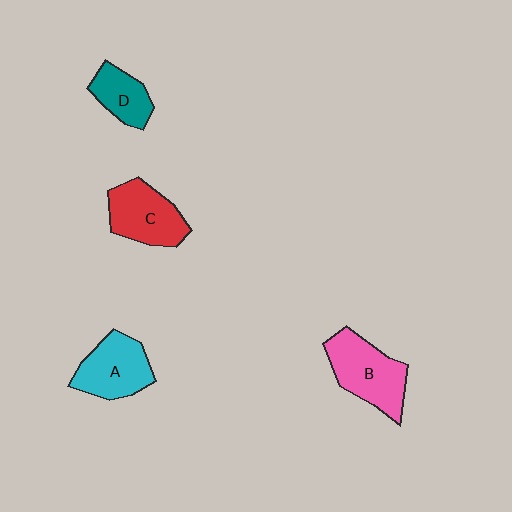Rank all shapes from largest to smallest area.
From largest to smallest: B (pink), C (red), A (cyan), D (teal).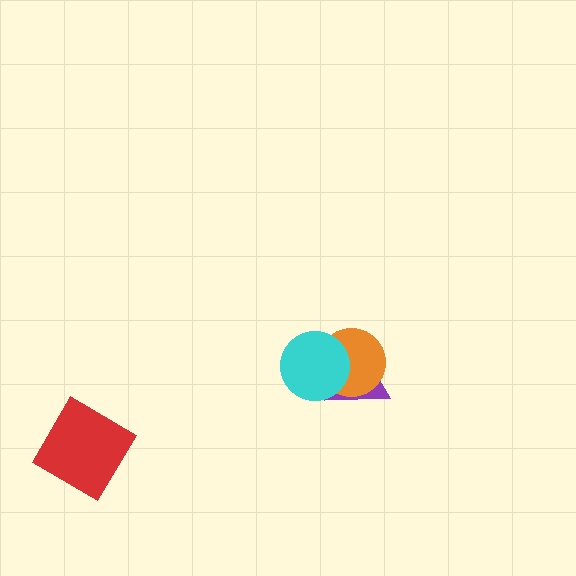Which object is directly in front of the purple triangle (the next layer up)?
The orange circle is directly in front of the purple triangle.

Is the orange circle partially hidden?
Yes, it is partially covered by another shape.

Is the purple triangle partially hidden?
Yes, it is partially covered by another shape.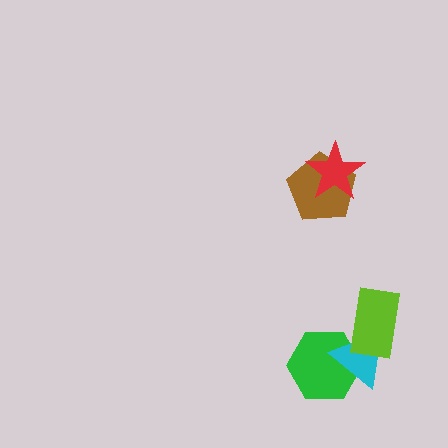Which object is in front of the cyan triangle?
The lime rectangle is in front of the cyan triangle.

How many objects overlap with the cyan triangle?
2 objects overlap with the cyan triangle.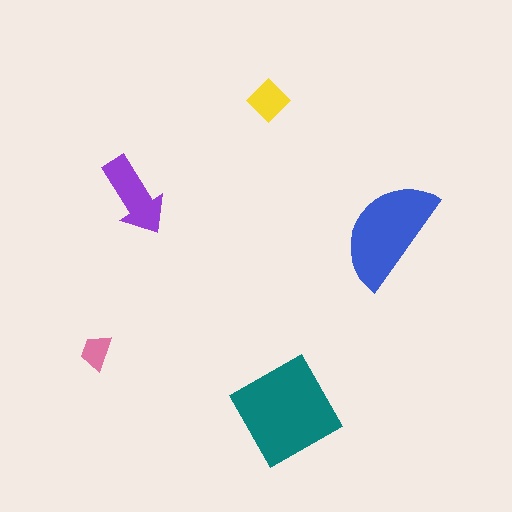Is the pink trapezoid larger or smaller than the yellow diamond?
Smaller.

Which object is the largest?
The teal diamond.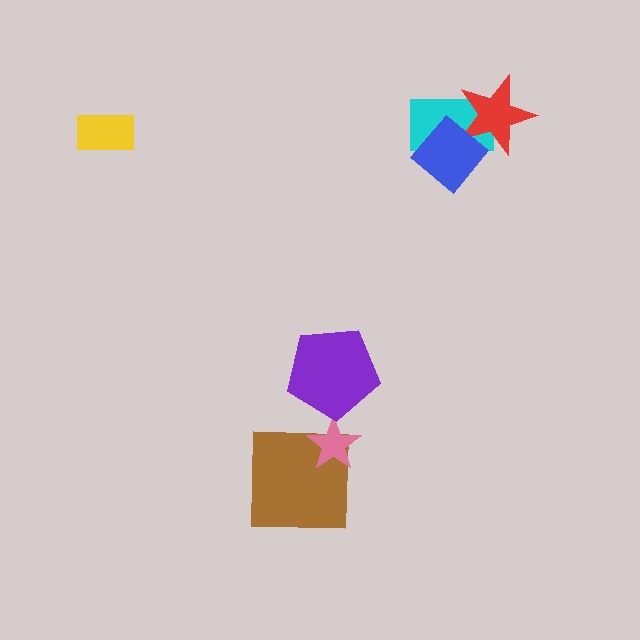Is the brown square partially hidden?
Yes, it is partially covered by another shape.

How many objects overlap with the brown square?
1 object overlaps with the brown square.